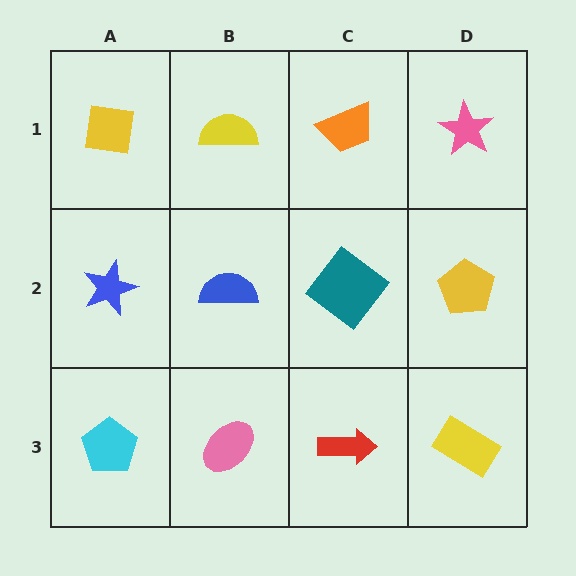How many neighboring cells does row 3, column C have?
3.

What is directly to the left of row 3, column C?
A pink ellipse.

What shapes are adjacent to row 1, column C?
A teal diamond (row 2, column C), a yellow semicircle (row 1, column B), a pink star (row 1, column D).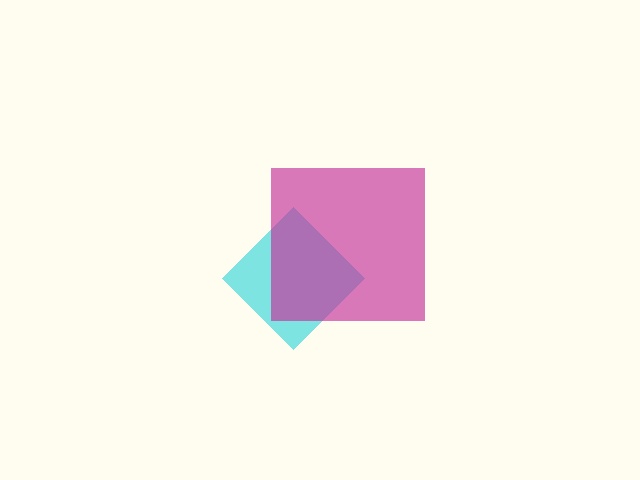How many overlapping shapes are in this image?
There are 2 overlapping shapes in the image.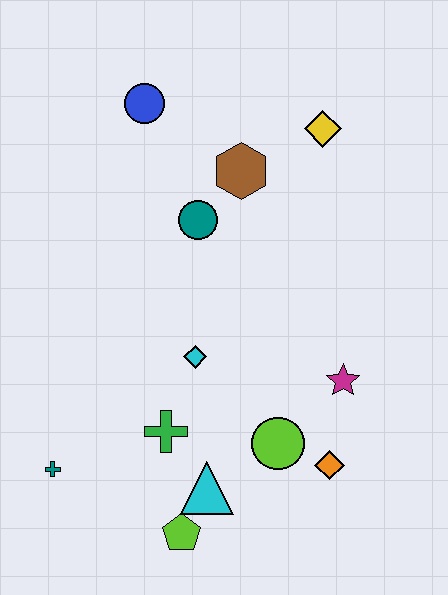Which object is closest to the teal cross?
The green cross is closest to the teal cross.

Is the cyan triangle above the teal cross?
No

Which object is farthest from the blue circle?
The lime pentagon is farthest from the blue circle.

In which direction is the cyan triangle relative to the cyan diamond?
The cyan triangle is below the cyan diamond.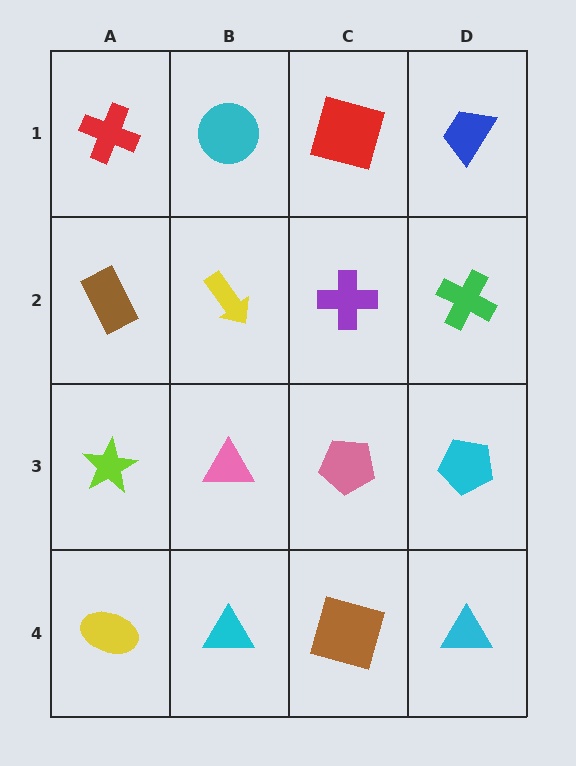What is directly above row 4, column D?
A cyan pentagon.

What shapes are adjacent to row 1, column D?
A green cross (row 2, column D), a red square (row 1, column C).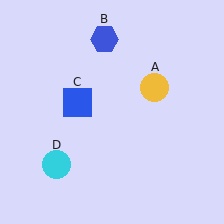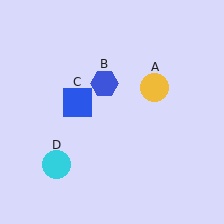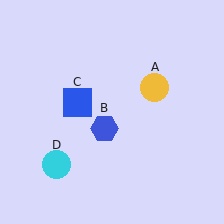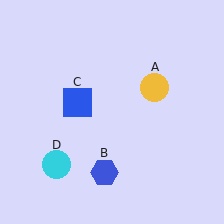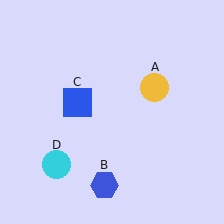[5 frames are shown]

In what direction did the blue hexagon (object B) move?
The blue hexagon (object B) moved down.